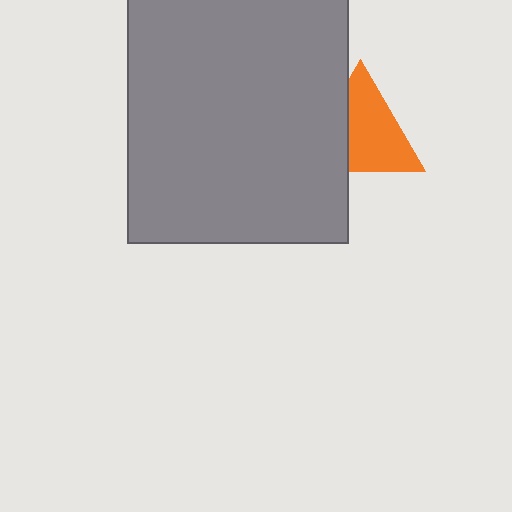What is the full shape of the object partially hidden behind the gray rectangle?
The partially hidden object is an orange triangle.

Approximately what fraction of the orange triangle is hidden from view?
Roughly 35% of the orange triangle is hidden behind the gray rectangle.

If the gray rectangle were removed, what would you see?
You would see the complete orange triangle.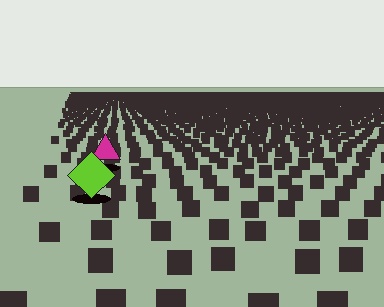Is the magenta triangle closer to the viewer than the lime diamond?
No. The lime diamond is closer — you can tell from the texture gradient: the ground texture is coarser near it.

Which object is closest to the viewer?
The lime diamond is closest. The texture marks near it are larger and more spread out.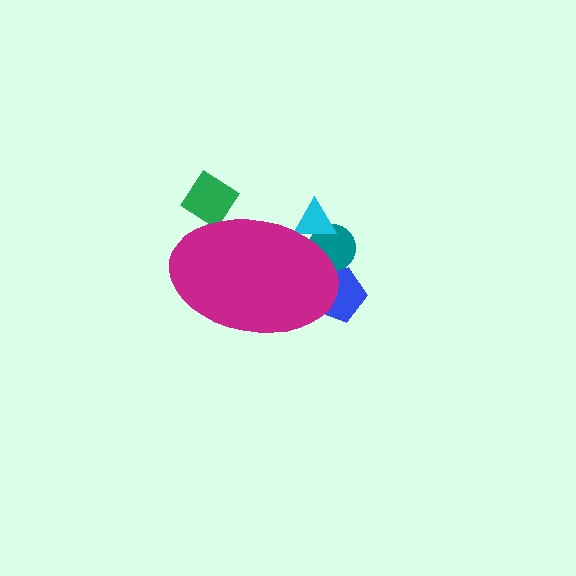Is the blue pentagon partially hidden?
Yes, the blue pentagon is partially hidden behind the magenta ellipse.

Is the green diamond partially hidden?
Yes, the green diamond is partially hidden behind the magenta ellipse.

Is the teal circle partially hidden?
Yes, the teal circle is partially hidden behind the magenta ellipse.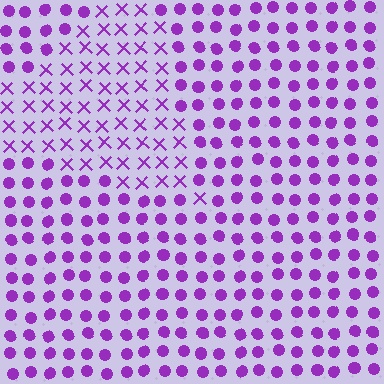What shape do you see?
I see a triangle.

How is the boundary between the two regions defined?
The boundary is defined by a change in element shape: X marks inside vs. circles outside. All elements share the same color and spacing.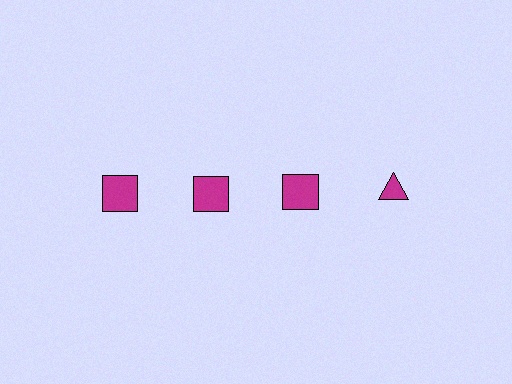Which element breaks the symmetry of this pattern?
The magenta triangle in the top row, second from right column breaks the symmetry. All other shapes are magenta squares.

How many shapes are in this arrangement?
There are 4 shapes arranged in a grid pattern.